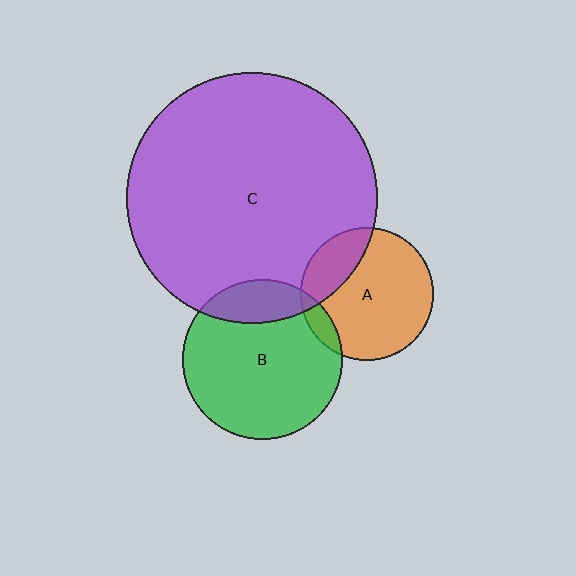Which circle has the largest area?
Circle C (purple).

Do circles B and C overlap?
Yes.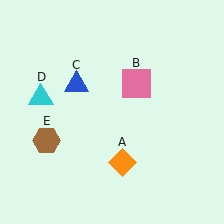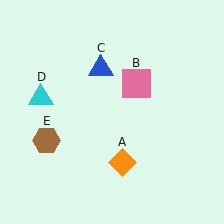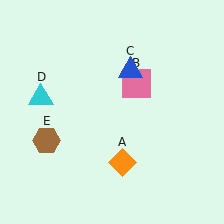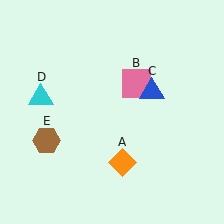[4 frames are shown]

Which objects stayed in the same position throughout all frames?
Orange diamond (object A) and pink square (object B) and cyan triangle (object D) and brown hexagon (object E) remained stationary.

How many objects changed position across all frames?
1 object changed position: blue triangle (object C).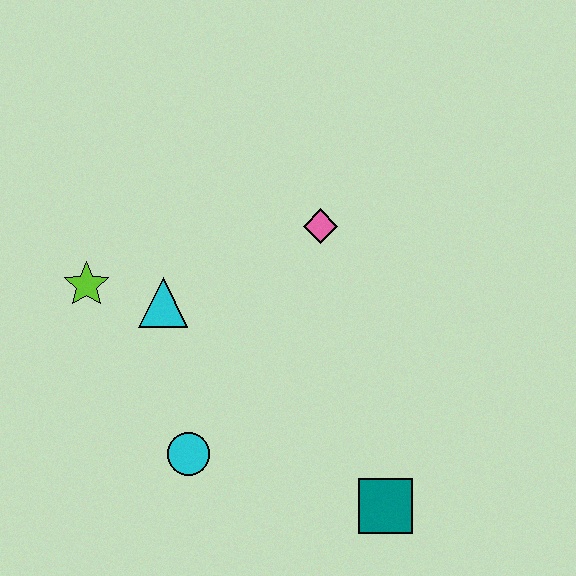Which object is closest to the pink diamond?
The cyan triangle is closest to the pink diamond.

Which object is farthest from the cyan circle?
The pink diamond is farthest from the cyan circle.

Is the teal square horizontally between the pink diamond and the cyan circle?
No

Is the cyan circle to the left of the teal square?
Yes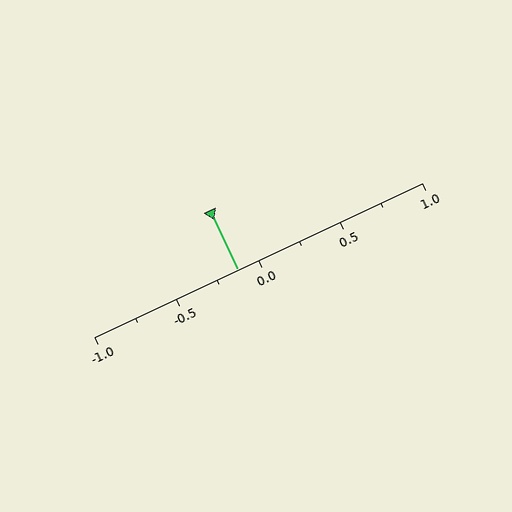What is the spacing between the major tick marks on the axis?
The major ticks are spaced 0.5 apart.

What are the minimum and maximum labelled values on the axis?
The axis runs from -1.0 to 1.0.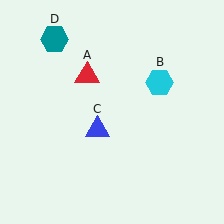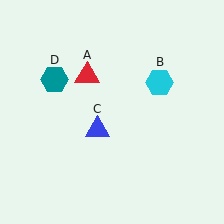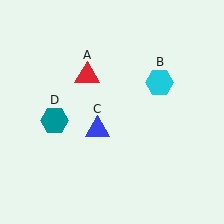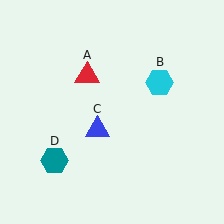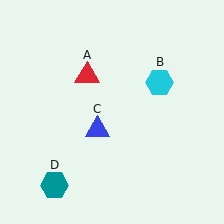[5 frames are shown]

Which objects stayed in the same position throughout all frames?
Red triangle (object A) and cyan hexagon (object B) and blue triangle (object C) remained stationary.